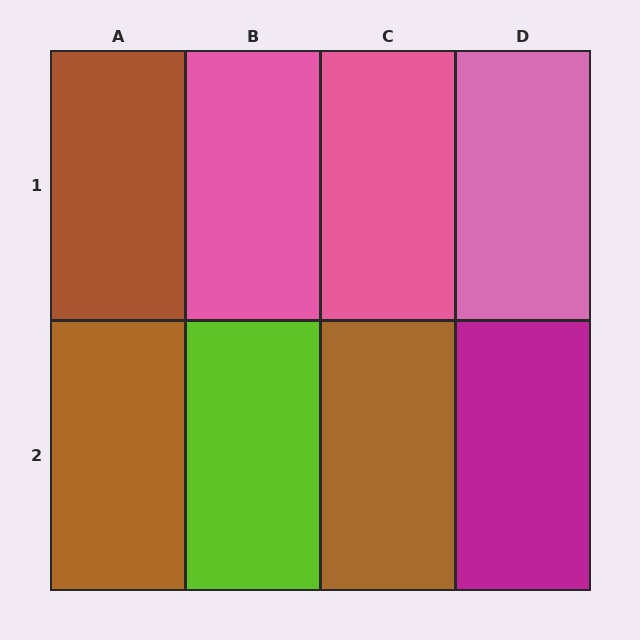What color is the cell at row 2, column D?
Magenta.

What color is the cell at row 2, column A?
Brown.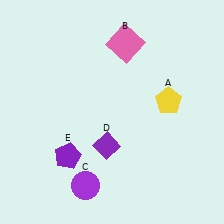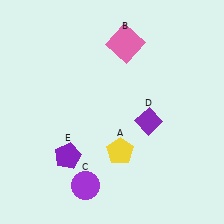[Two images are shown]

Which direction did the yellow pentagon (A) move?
The yellow pentagon (A) moved down.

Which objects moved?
The objects that moved are: the yellow pentagon (A), the purple diamond (D).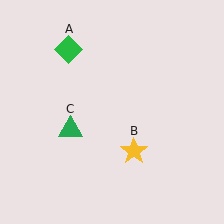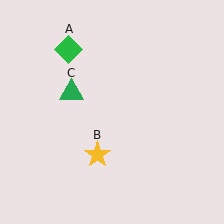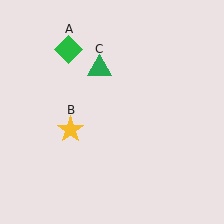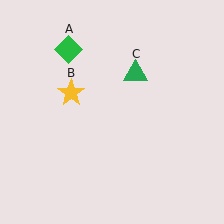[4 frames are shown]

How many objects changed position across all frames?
2 objects changed position: yellow star (object B), green triangle (object C).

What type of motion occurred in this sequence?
The yellow star (object B), green triangle (object C) rotated clockwise around the center of the scene.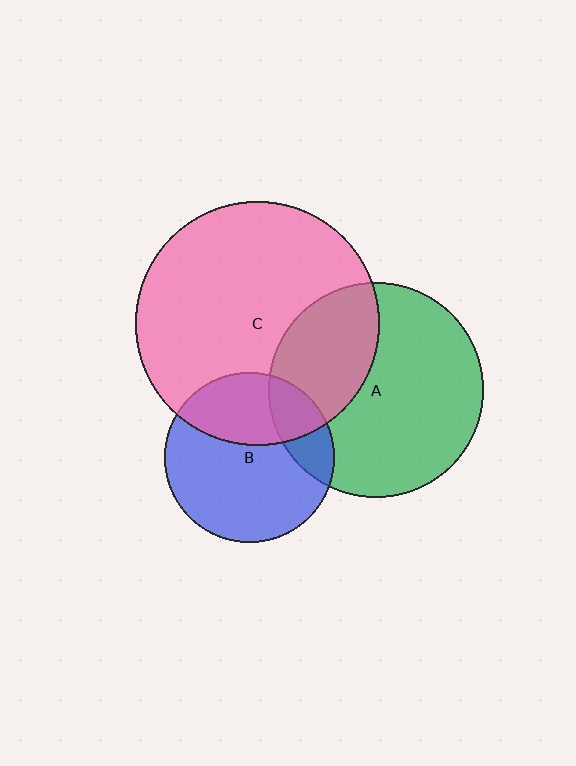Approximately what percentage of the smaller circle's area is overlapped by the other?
Approximately 20%.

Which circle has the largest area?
Circle C (pink).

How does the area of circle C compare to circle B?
Approximately 2.1 times.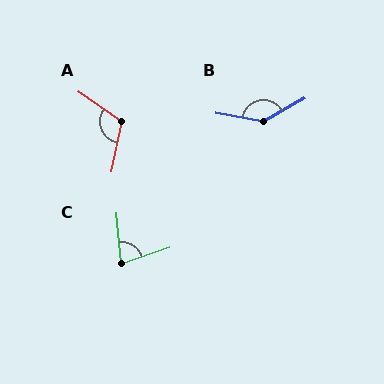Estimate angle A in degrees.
Approximately 113 degrees.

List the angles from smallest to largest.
C (75°), A (113°), B (140°).